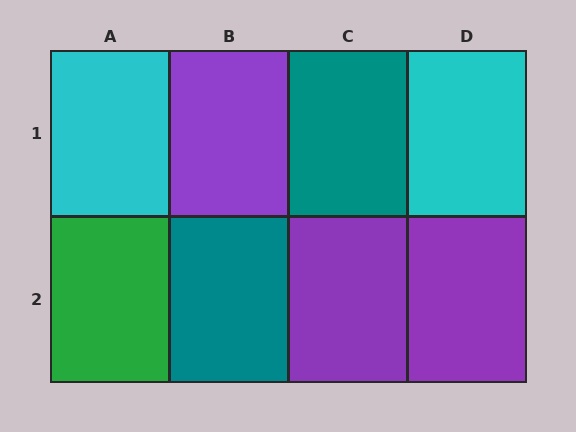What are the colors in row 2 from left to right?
Green, teal, purple, purple.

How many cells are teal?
2 cells are teal.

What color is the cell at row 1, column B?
Purple.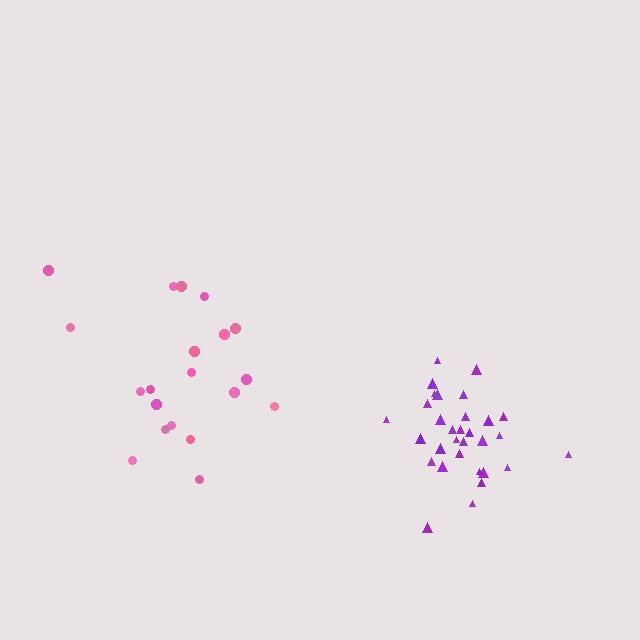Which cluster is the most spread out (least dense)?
Pink.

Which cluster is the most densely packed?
Purple.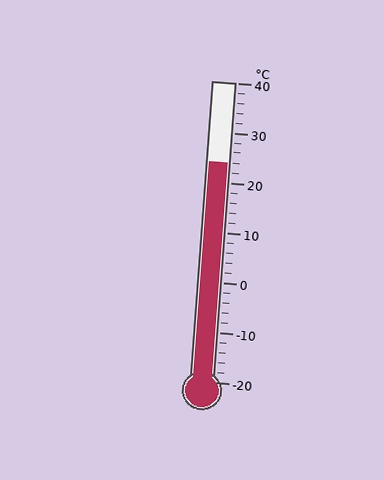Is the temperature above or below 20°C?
The temperature is above 20°C.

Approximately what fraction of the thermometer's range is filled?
The thermometer is filled to approximately 75% of its range.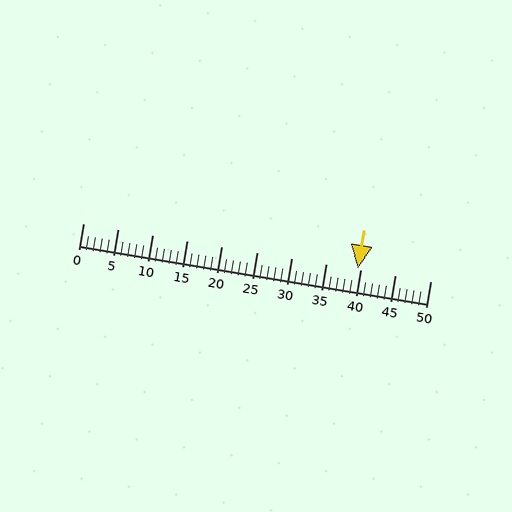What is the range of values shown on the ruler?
The ruler shows values from 0 to 50.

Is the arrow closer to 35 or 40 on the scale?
The arrow is closer to 40.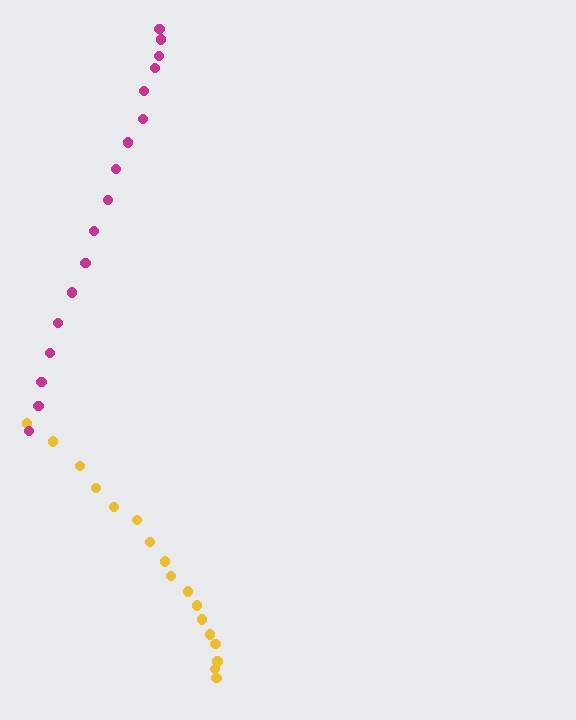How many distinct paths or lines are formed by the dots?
There are 2 distinct paths.